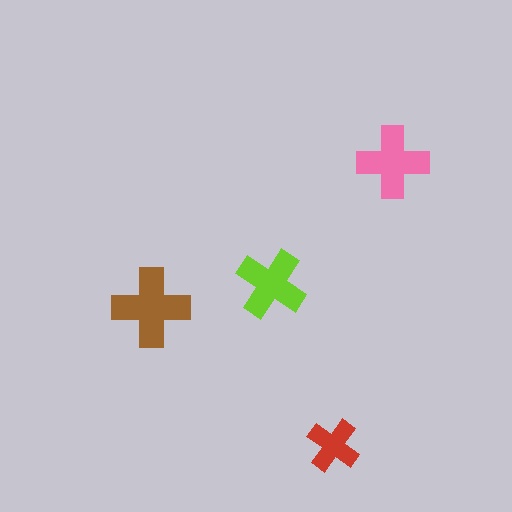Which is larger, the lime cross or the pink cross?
The pink one.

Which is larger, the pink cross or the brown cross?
The brown one.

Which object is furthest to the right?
The pink cross is rightmost.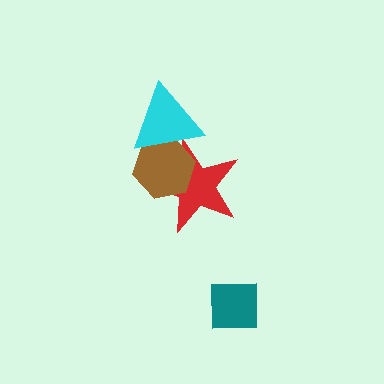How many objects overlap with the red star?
2 objects overlap with the red star.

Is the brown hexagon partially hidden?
Yes, it is partially covered by another shape.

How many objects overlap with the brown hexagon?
2 objects overlap with the brown hexagon.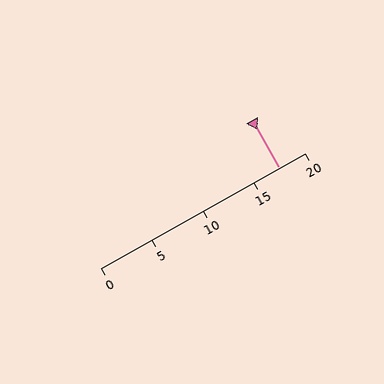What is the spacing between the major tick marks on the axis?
The major ticks are spaced 5 apart.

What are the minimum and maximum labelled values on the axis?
The axis runs from 0 to 20.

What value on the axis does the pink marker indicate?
The marker indicates approximately 17.5.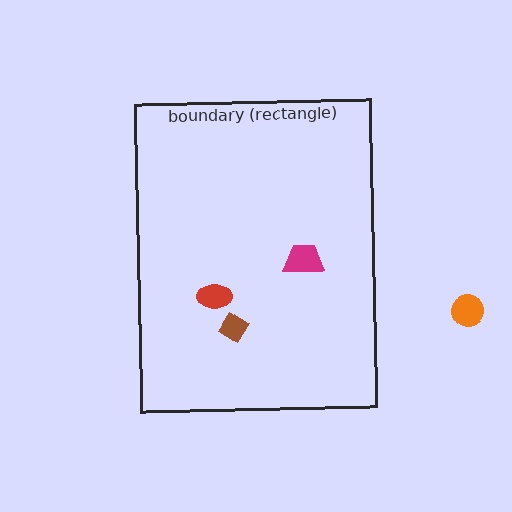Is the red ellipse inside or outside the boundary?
Inside.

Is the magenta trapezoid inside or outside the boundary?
Inside.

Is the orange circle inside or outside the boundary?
Outside.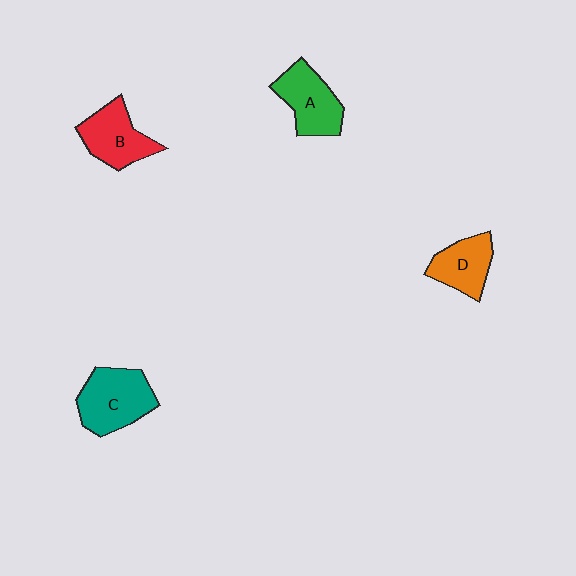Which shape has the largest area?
Shape C (teal).